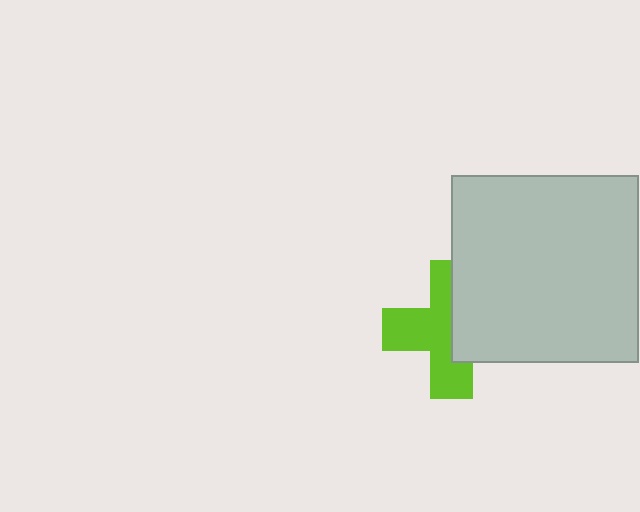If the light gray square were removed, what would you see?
You would see the complete lime cross.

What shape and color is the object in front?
The object in front is a light gray square.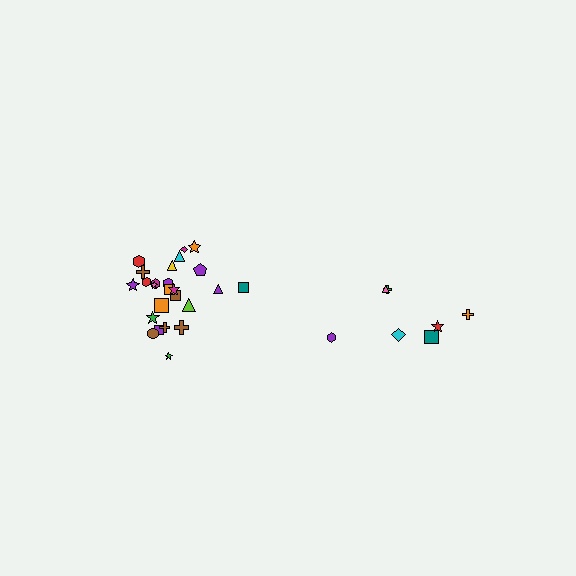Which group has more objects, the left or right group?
The left group.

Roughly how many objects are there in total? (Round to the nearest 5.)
Roughly 30 objects in total.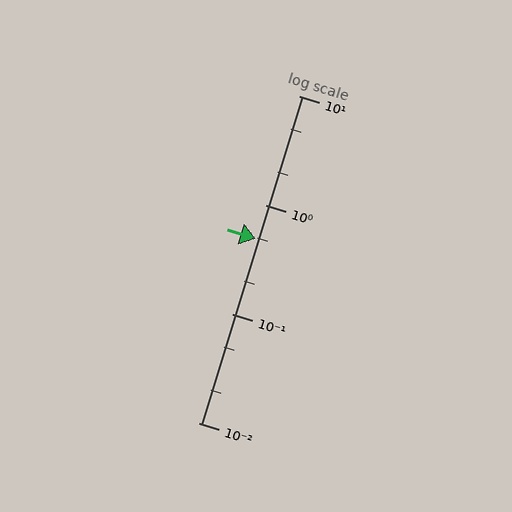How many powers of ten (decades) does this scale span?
The scale spans 3 decades, from 0.01 to 10.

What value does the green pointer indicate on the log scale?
The pointer indicates approximately 0.49.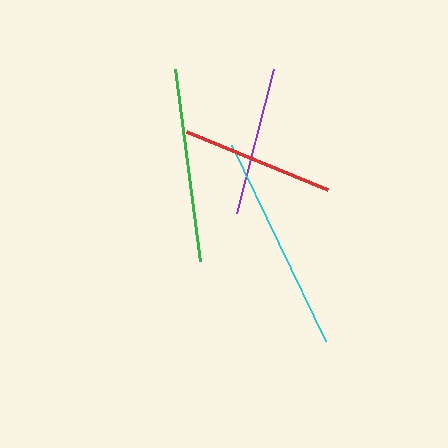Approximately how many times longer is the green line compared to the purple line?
The green line is approximately 1.3 times the length of the purple line.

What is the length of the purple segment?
The purple segment is approximately 149 pixels long.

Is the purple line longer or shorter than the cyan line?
The cyan line is longer than the purple line.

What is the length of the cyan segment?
The cyan segment is approximately 217 pixels long.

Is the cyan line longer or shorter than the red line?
The cyan line is longer than the red line.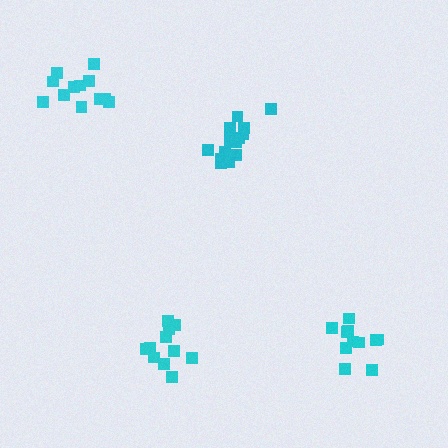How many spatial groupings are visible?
There are 4 spatial groupings.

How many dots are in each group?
Group 1: 17 dots, Group 2: 11 dots, Group 3: 11 dots, Group 4: 12 dots (51 total).